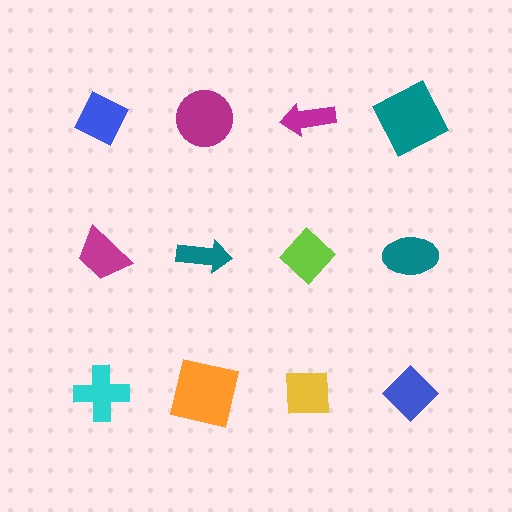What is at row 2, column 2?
A teal arrow.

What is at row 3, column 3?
A yellow square.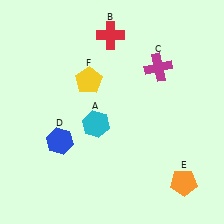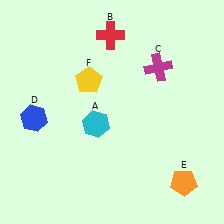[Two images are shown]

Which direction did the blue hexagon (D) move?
The blue hexagon (D) moved left.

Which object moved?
The blue hexagon (D) moved left.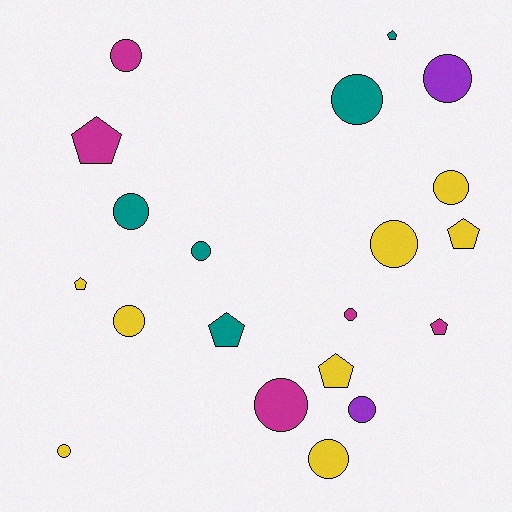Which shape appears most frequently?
Circle, with 13 objects.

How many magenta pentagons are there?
There are 2 magenta pentagons.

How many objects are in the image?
There are 20 objects.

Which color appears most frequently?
Yellow, with 8 objects.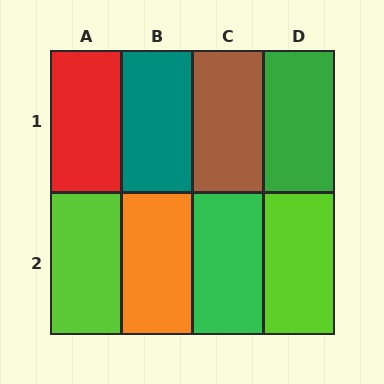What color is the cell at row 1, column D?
Green.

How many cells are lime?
2 cells are lime.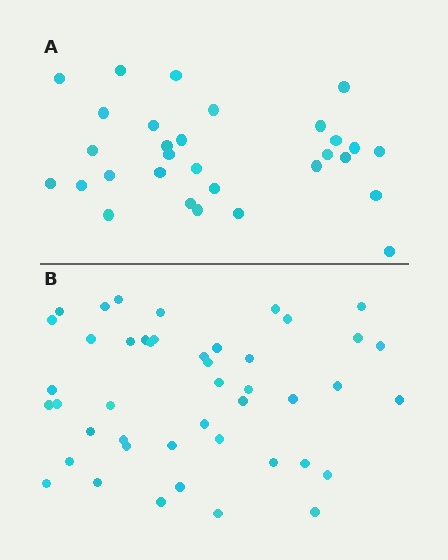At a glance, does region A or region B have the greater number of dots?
Region B (the bottom region) has more dots.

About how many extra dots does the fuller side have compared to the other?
Region B has approximately 15 more dots than region A.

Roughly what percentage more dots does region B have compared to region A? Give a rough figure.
About 50% more.